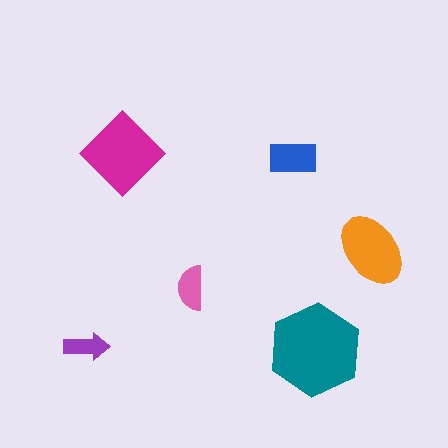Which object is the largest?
The teal hexagon.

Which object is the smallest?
The purple arrow.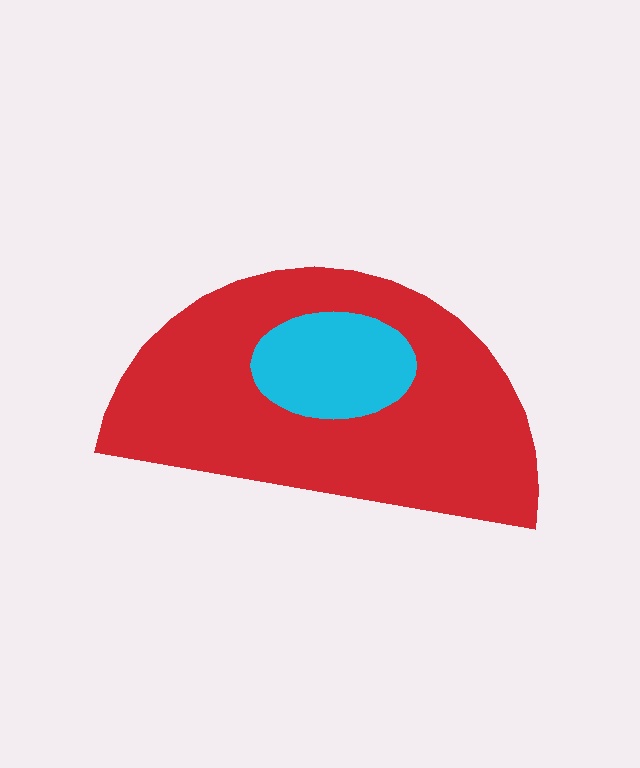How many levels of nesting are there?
2.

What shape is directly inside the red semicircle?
The cyan ellipse.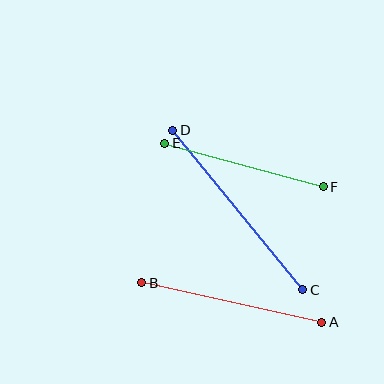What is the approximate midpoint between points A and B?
The midpoint is at approximately (232, 303) pixels.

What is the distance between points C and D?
The distance is approximately 206 pixels.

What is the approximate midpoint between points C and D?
The midpoint is at approximately (238, 210) pixels.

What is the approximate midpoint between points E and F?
The midpoint is at approximately (244, 165) pixels.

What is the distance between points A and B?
The distance is approximately 184 pixels.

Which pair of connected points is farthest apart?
Points C and D are farthest apart.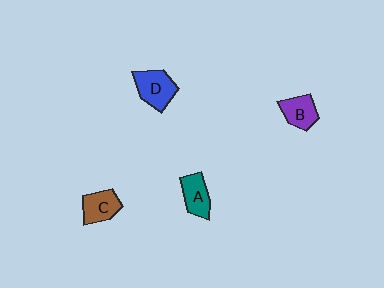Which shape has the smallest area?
Shape B (purple).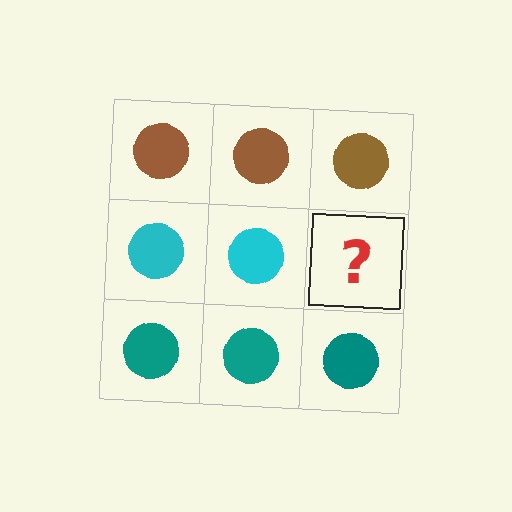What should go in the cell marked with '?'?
The missing cell should contain a cyan circle.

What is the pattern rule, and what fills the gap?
The rule is that each row has a consistent color. The gap should be filled with a cyan circle.